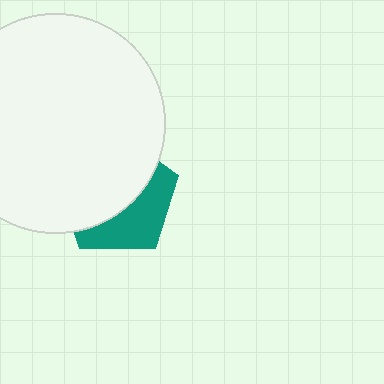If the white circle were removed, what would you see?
You would see the complete teal pentagon.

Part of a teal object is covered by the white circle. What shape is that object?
It is a pentagon.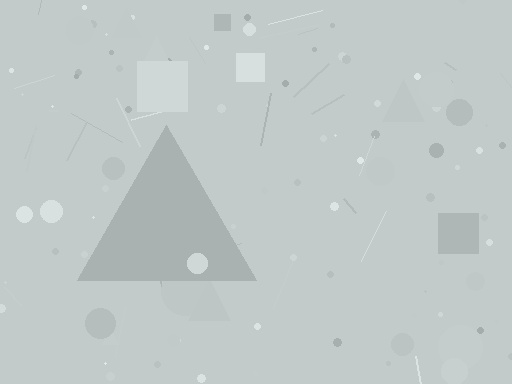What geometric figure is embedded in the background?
A triangle is embedded in the background.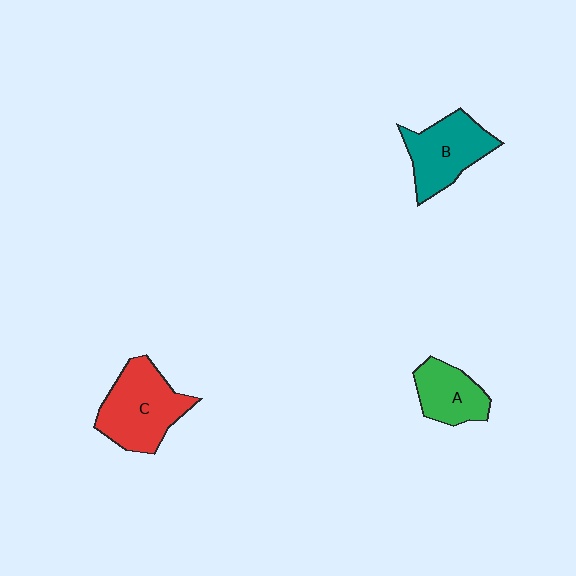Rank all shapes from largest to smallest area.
From largest to smallest: C (red), B (teal), A (green).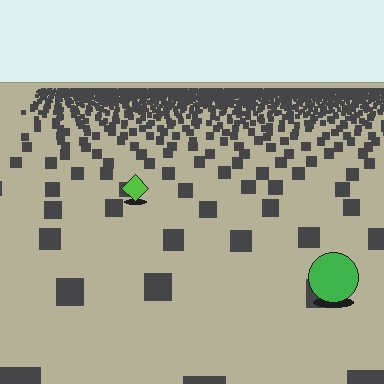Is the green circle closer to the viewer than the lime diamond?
Yes. The green circle is closer — you can tell from the texture gradient: the ground texture is coarser near it.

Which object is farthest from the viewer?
The lime diamond is farthest from the viewer. It appears smaller and the ground texture around it is denser.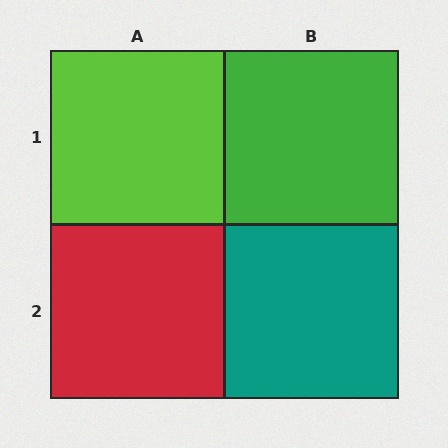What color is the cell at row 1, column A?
Lime.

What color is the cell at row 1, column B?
Green.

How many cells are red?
1 cell is red.